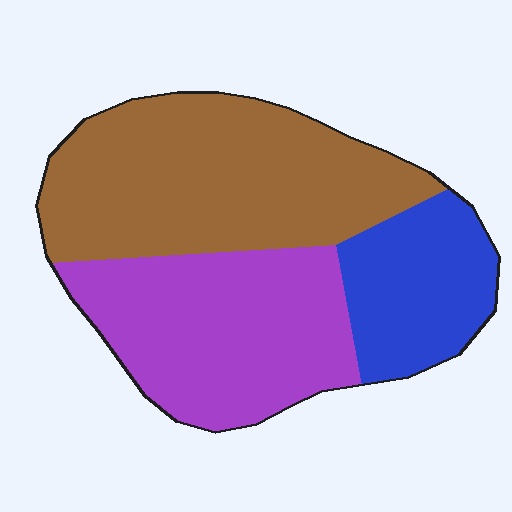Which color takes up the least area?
Blue, at roughly 20%.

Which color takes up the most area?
Brown, at roughly 45%.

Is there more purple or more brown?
Brown.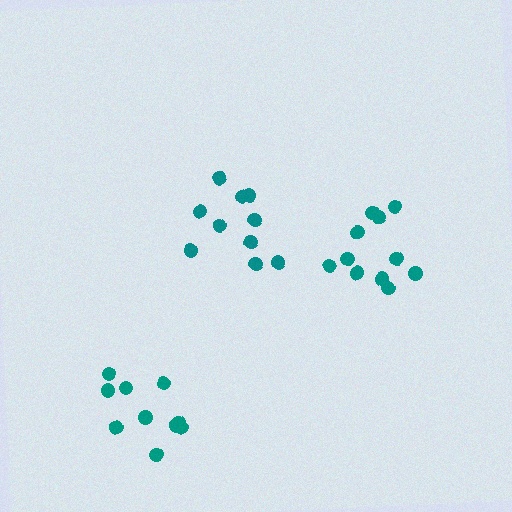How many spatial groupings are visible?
There are 3 spatial groupings.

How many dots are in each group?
Group 1: 11 dots, Group 2: 10 dots, Group 3: 10 dots (31 total).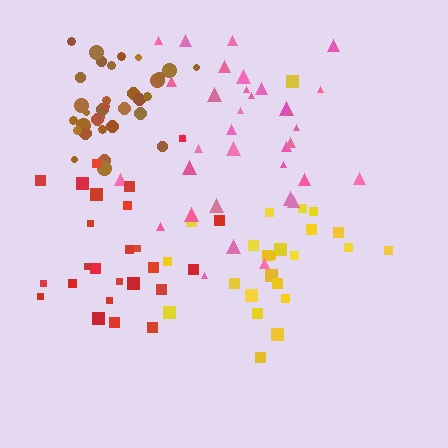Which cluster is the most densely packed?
Brown.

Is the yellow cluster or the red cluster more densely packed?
Red.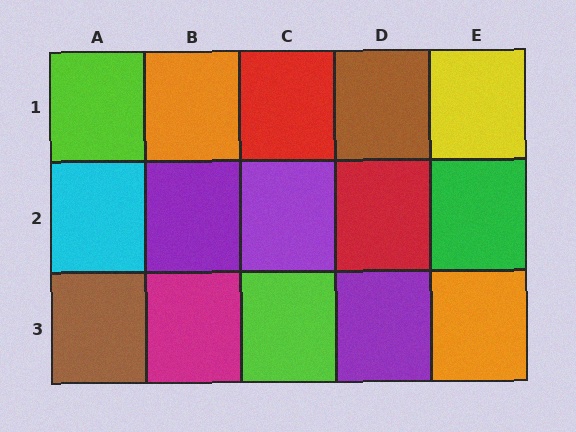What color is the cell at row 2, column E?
Green.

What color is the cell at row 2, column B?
Purple.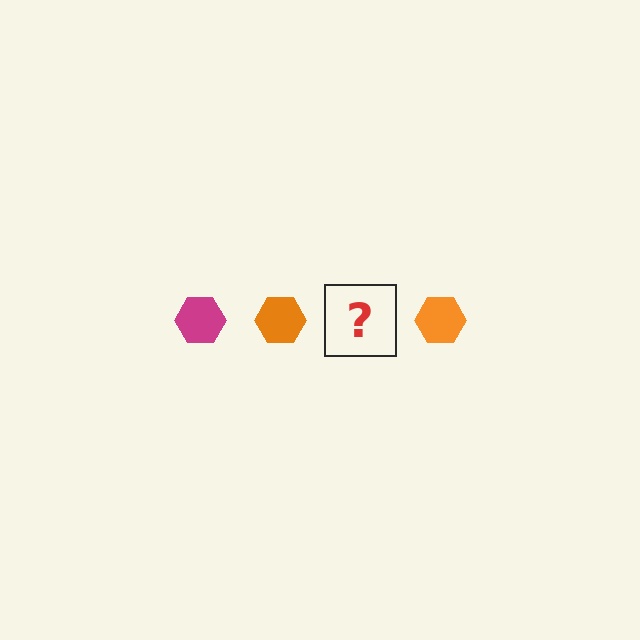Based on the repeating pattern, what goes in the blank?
The blank should be a magenta hexagon.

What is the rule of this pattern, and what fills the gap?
The rule is that the pattern cycles through magenta, orange hexagons. The gap should be filled with a magenta hexagon.